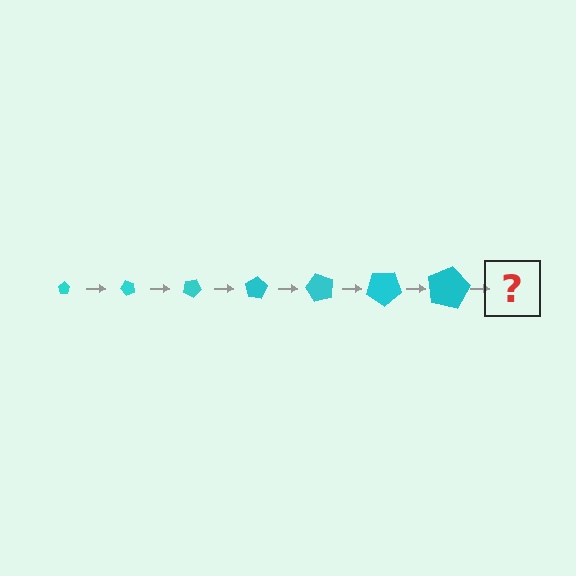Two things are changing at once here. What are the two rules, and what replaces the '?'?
The two rules are that the pentagon grows larger each step and it rotates 50 degrees each step. The '?' should be a pentagon, larger than the previous one and rotated 350 degrees from the start.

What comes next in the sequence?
The next element should be a pentagon, larger than the previous one and rotated 350 degrees from the start.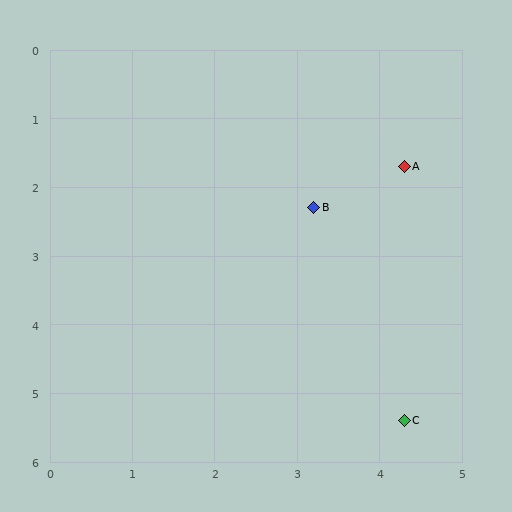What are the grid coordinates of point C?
Point C is at approximately (4.3, 5.4).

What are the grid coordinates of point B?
Point B is at approximately (3.2, 2.3).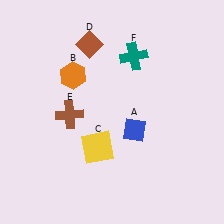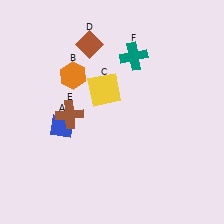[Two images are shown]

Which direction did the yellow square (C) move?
The yellow square (C) moved up.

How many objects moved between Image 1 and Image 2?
2 objects moved between the two images.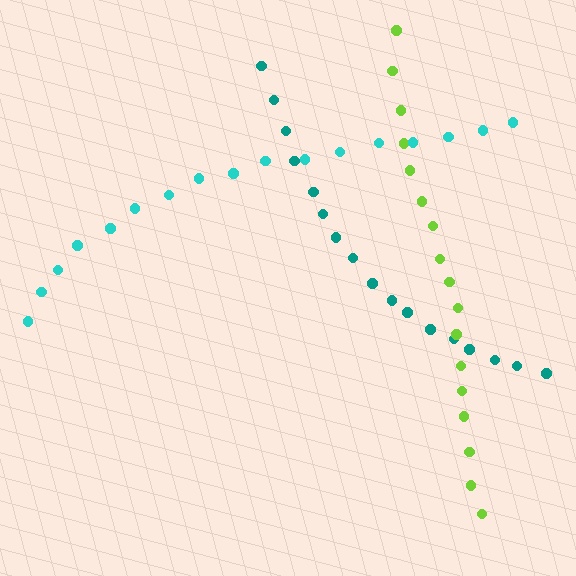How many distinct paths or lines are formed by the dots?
There are 3 distinct paths.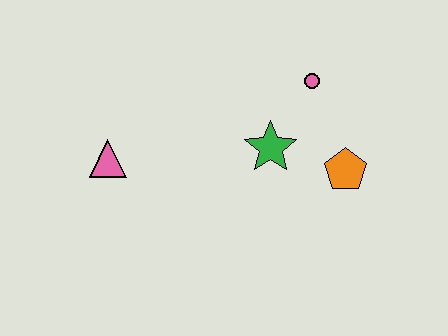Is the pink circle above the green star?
Yes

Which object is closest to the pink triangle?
The green star is closest to the pink triangle.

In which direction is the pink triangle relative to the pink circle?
The pink triangle is to the left of the pink circle.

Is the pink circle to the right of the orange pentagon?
No